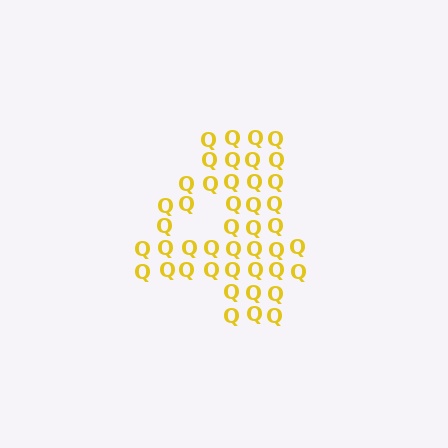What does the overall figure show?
The overall figure shows the digit 4.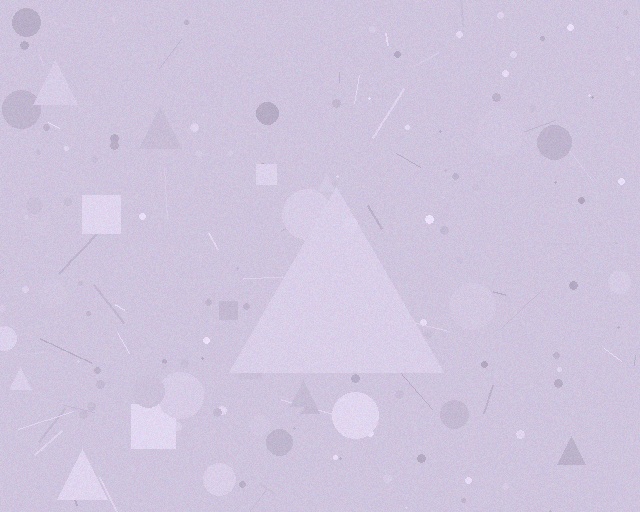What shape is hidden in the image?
A triangle is hidden in the image.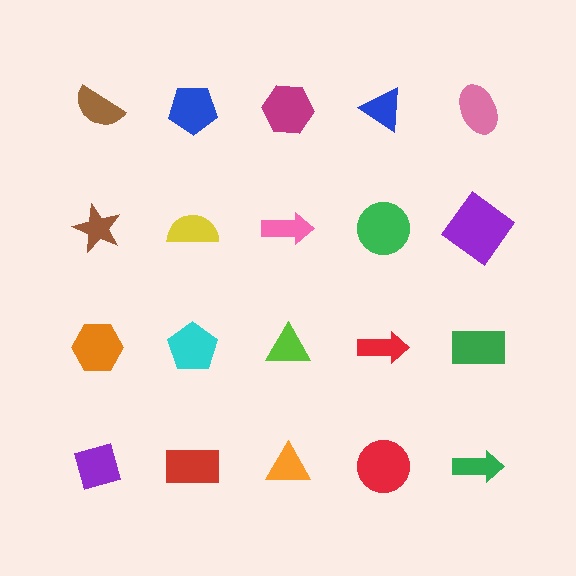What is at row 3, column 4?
A red arrow.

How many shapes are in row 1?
5 shapes.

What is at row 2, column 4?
A green circle.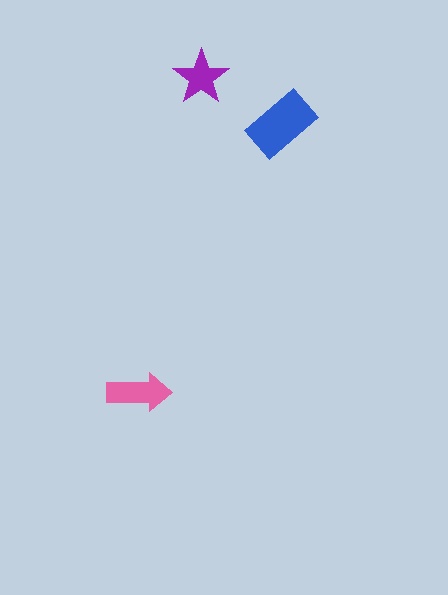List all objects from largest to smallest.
The blue rectangle, the pink arrow, the purple star.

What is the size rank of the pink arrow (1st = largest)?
2nd.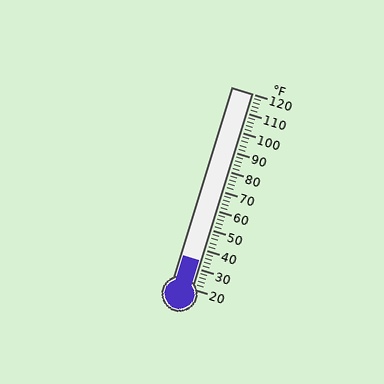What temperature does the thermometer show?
The thermometer shows approximately 34°F.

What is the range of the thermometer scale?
The thermometer scale ranges from 20°F to 120°F.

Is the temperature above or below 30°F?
The temperature is above 30°F.